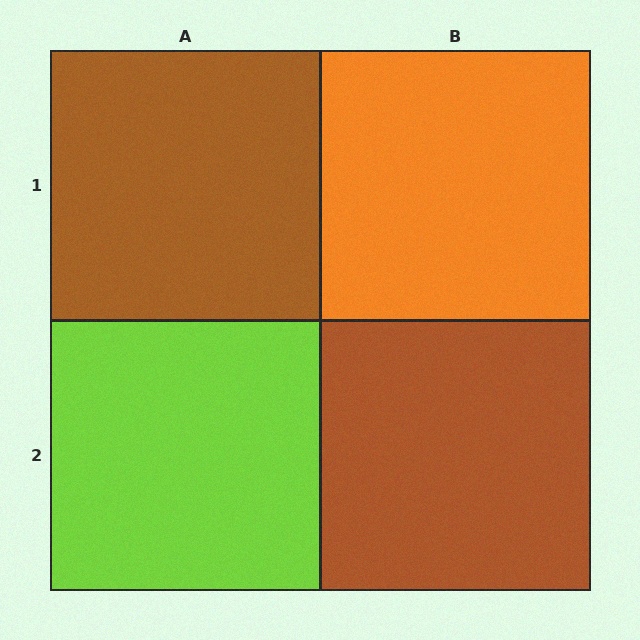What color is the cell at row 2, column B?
Brown.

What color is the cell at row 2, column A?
Lime.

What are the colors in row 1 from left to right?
Brown, orange.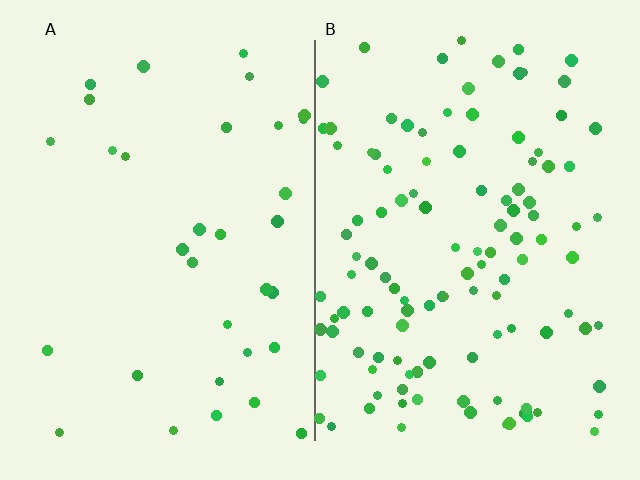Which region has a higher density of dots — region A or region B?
B (the right).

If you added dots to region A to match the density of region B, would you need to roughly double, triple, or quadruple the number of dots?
Approximately triple.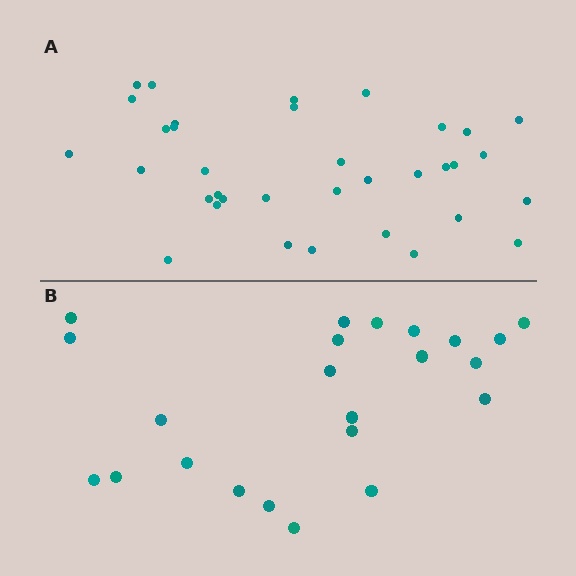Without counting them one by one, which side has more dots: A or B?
Region A (the top region) has more dots.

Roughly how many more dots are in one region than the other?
Region A has roughly 12 or so more dots than region B.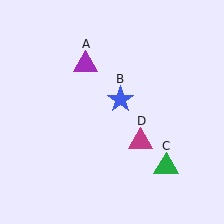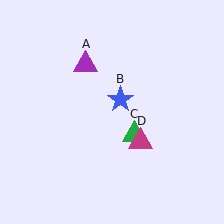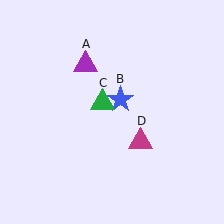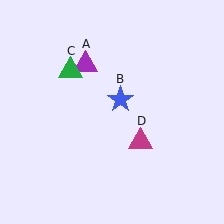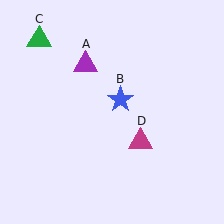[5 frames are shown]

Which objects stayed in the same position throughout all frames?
Purple triangle (object A) and blue star (object B) and magenta triangle (object D) remained stationary.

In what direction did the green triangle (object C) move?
The green triangle (object C) moved up and to the left.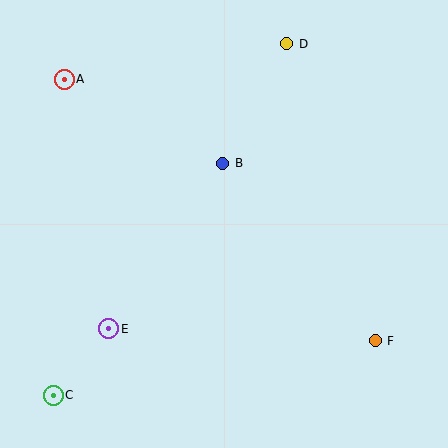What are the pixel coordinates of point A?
Point A is at (64, 79).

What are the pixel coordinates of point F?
Point F is at (375, 341).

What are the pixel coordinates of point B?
Point B is at (223, 163).